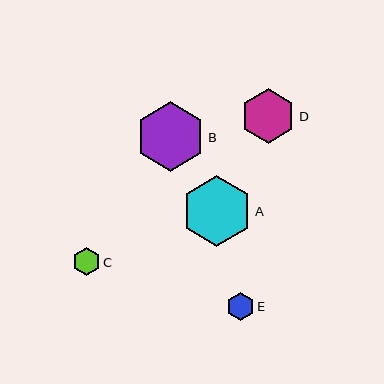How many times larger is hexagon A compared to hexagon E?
Hexagon A is approximately 2.5 times the size of hexagon E.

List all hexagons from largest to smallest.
From largest to smallest: A, B, D, C, E.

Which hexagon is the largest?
Hexagon A is the largest with a size of approximately 71 pixels.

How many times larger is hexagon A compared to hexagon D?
Hexagon A is approximately 1.3 times the size of hexagon D.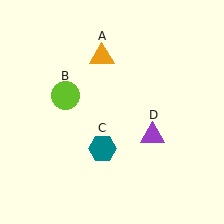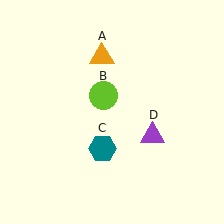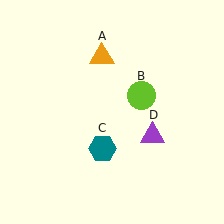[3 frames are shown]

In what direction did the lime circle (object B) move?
The lime circle (object B) moved right.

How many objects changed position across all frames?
1 object changed position: lime circle (object B).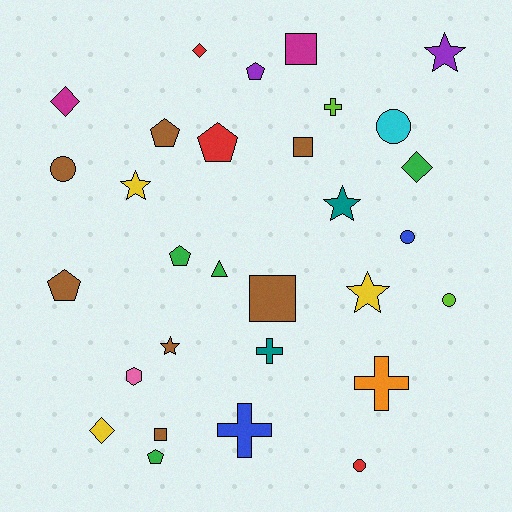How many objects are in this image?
There are 30 objects.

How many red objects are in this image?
There are 3 red objects.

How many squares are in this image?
There are 4 squares.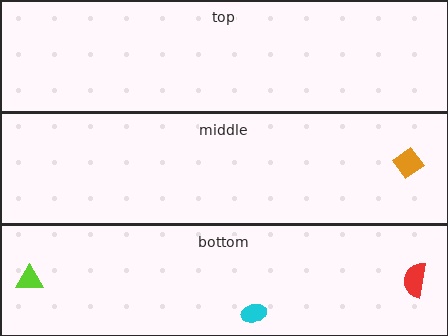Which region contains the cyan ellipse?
The bottom region.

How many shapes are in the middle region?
1.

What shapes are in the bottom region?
The cyan ellipse, the red semicircle, the lime triangle.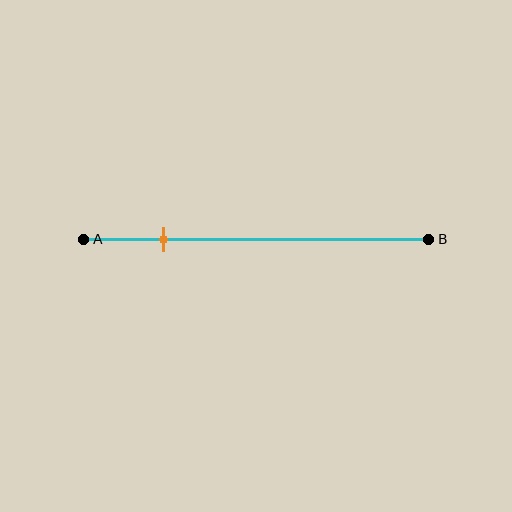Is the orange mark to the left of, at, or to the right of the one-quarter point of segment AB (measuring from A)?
The orange mark is approximately at the one-quarter point of segment AB.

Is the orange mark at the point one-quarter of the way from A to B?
Yes, the mark is approximately at the one-quarter point.